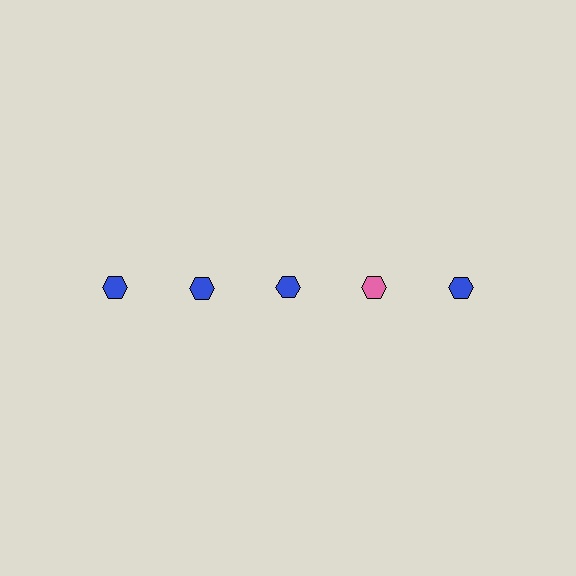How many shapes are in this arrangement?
There are 5 shapes arranged in a grid pattern.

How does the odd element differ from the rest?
It has a different color: pink instead of blue.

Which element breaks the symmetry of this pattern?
The pink hexagon in the top row, second from right column breaks the symmetry. All other shapes are blue hexagons.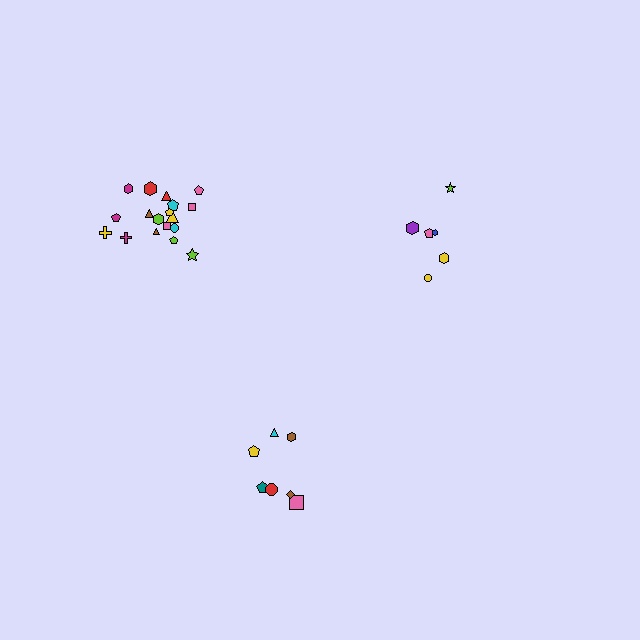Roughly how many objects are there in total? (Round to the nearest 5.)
Roughly 30 objects in total.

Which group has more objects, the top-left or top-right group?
The top-left group.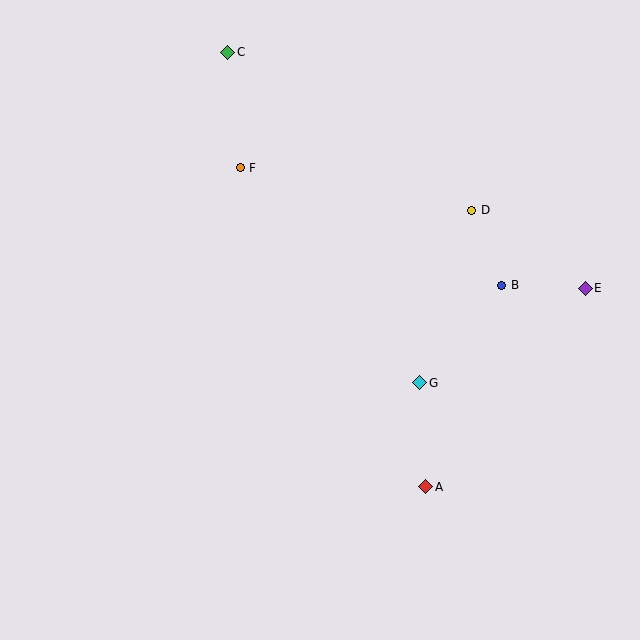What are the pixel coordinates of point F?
Point F is at (240, 168).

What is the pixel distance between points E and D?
The distance between E and D is 138 pixels.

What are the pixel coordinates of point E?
Point E is at (585, 288).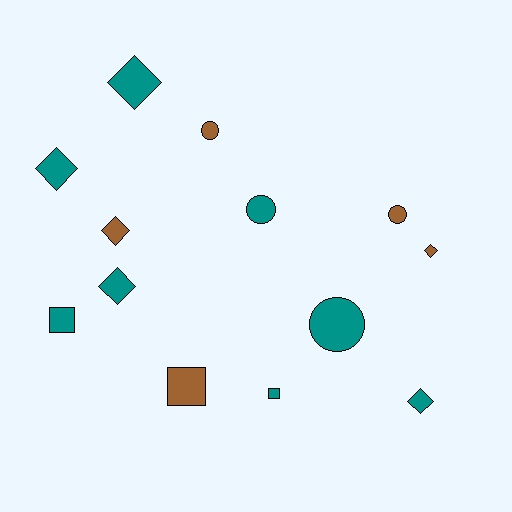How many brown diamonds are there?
There are 2 brown diamonds.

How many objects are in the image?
There are 13 objects.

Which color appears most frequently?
Teal, with 8 objects.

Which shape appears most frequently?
Diamond, with 6 objects.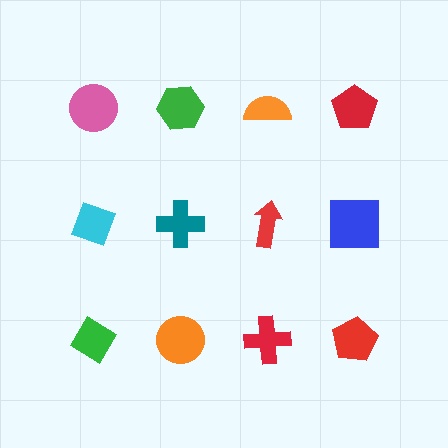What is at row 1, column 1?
A pink circle.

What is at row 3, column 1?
A green diamond.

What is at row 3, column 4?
A red pentagon.